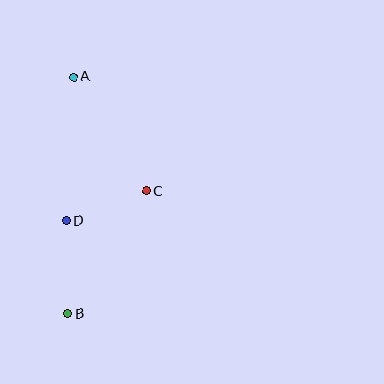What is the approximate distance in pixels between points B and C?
The distance between B and C is approximately 145 pixels.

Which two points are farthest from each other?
Points A and B are farthest from each other.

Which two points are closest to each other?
Points C and D are closest to each other.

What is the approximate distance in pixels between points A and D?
The distance between A and D is approximately 144 pixels.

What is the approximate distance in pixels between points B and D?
The distance between B and D is approximately 93 pixels.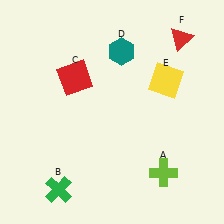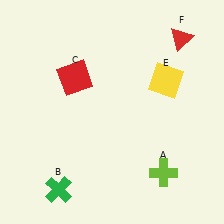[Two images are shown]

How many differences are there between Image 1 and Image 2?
There is 1 difference between the two images.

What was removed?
The teal hexagon (D) was removed in Image 2.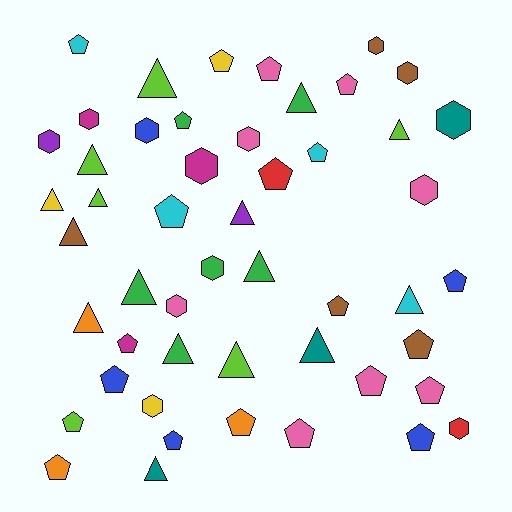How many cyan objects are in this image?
There are 4 cyan objects.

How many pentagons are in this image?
There are 21 pentagons.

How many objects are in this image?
There are 50 objects.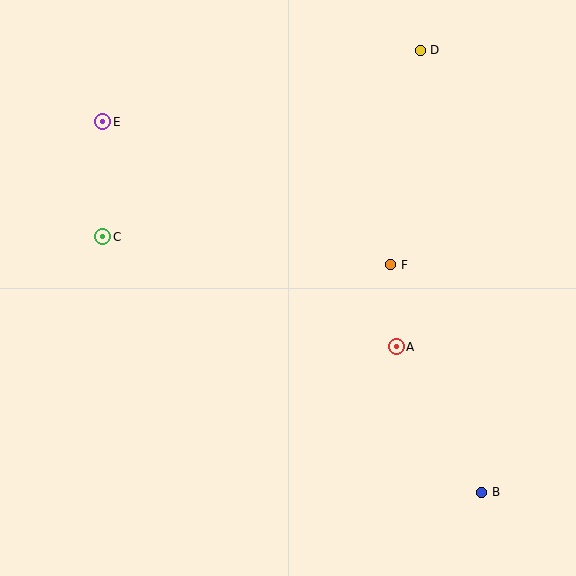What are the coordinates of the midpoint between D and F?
The midpoint between D and F is at (405, 158).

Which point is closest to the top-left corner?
Point E is closest to the top-left corner.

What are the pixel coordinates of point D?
Point D is at (420, 50).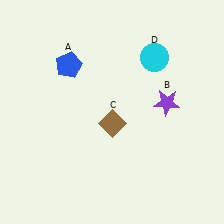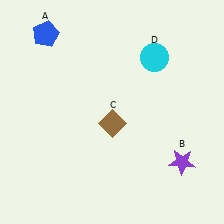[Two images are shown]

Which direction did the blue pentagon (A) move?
The blue pentagon (A) moved up.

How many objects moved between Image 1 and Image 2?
2 objects moved between the two images.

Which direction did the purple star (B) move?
The purple star (B) moved down.